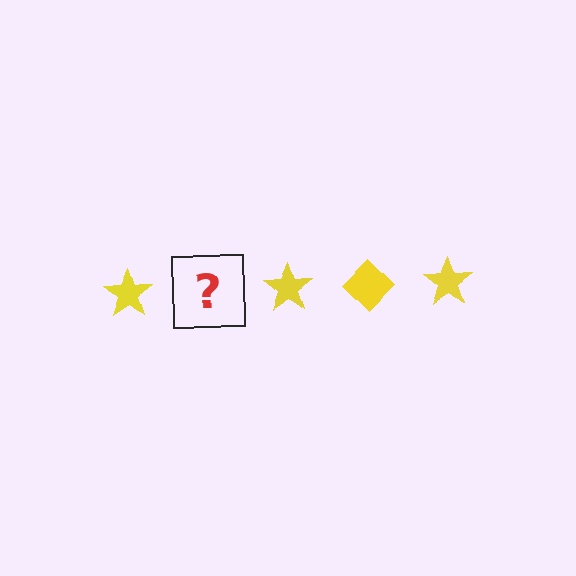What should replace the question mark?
The question mark should be replaced with a yellow diamond.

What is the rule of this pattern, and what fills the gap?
The rule is that the pattern cycles through star, diamond shapes in yellow. The gap should be filled with a yellow diamond.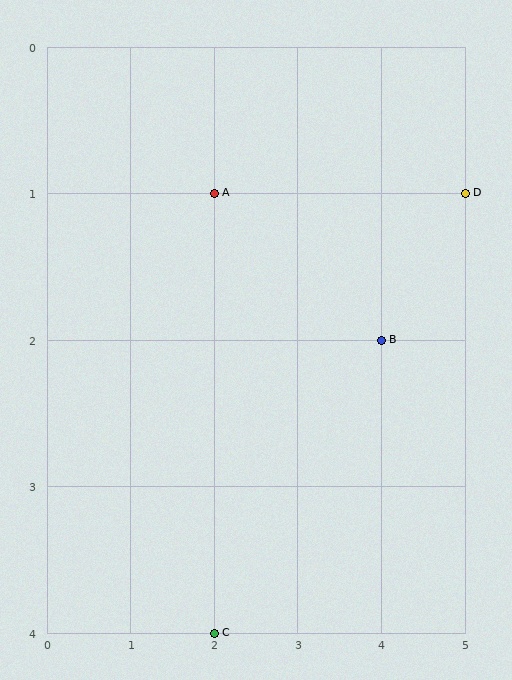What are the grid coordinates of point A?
Point A is at grid coordinates (2, 1).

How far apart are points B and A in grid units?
Points B and A are 2 columns and 1 row apart (about 2.2 grid units diagonally).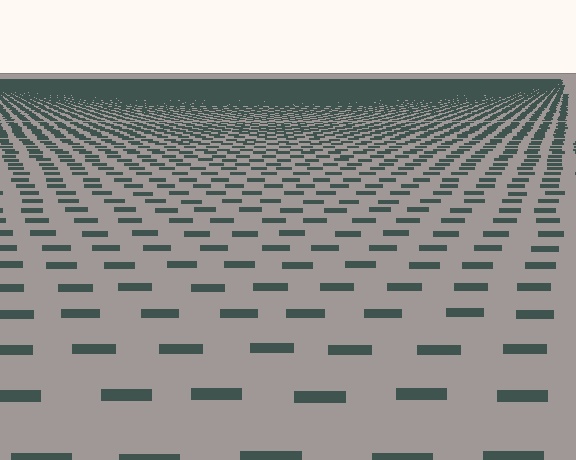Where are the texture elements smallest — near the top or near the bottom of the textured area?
Near the top.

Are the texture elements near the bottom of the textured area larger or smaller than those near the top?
Larger. Near the bottom, elements are closer to the viewer and appear at a bigger on-screen size.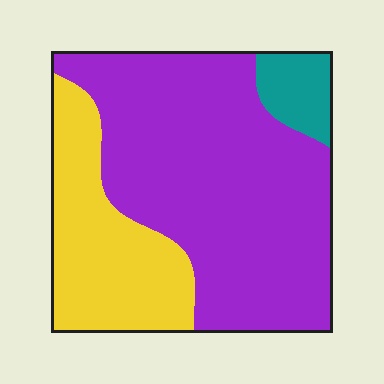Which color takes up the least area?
Teal, at roughly 5%.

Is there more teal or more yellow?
Yellow.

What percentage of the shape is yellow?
Yellow takes up between a sixth and a third of the shape.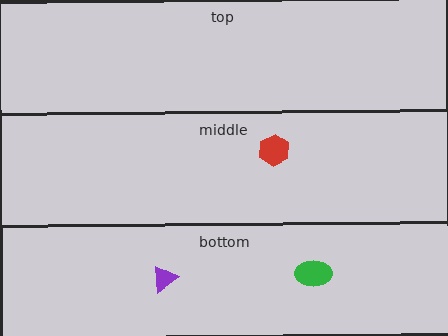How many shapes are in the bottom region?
2.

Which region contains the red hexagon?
The middle region.